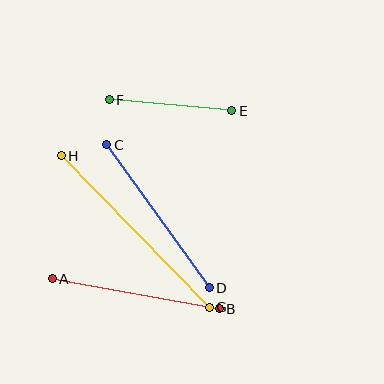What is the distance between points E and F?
The distance is approximately 123 pixels.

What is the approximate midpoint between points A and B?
The midpoint is at approximately (136, 294) pixels.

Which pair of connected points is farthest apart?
Points G and H are farthest apart.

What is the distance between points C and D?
The distance is approximately 176 pixels.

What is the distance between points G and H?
The distance is approximately 212 pixels.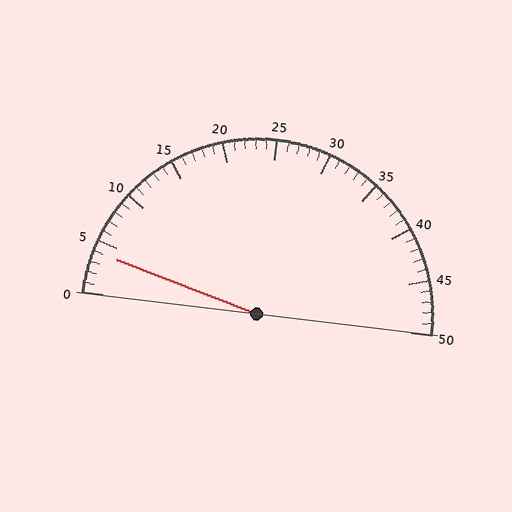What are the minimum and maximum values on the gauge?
The gauge ranges from 0 to 50.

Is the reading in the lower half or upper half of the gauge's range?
The reading is in the lower half of the range (0 to 50).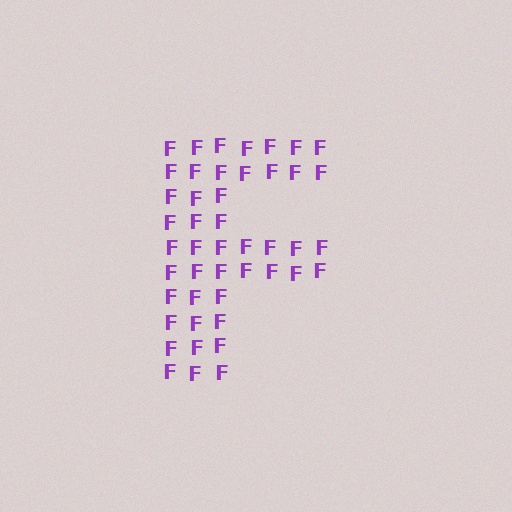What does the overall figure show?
The overall figure shows the letter F.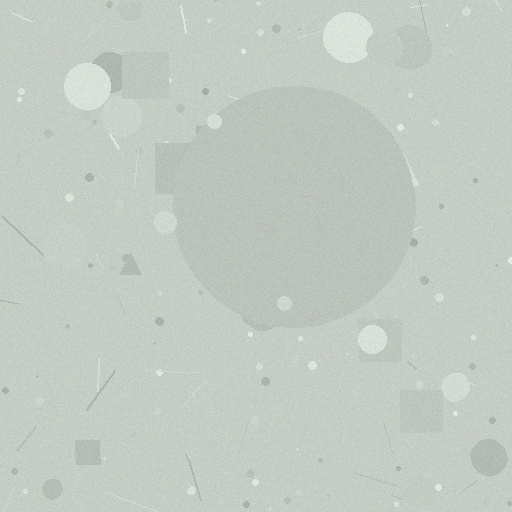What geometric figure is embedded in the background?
A circle is embedded in the background.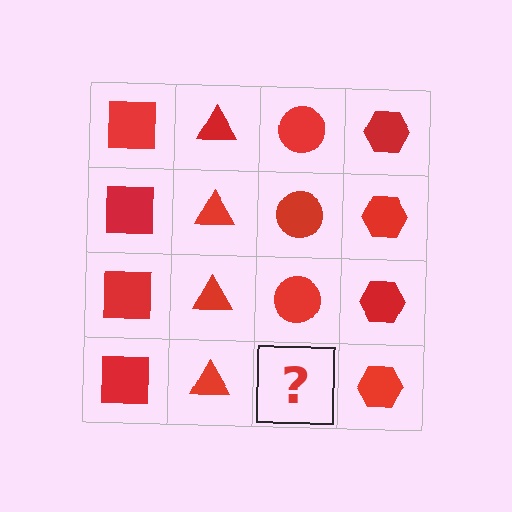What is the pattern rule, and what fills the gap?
The rule is that each column has a consistent shape. The gap should be filled with a red circle.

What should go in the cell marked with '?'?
The missing cell should contain a red circle.